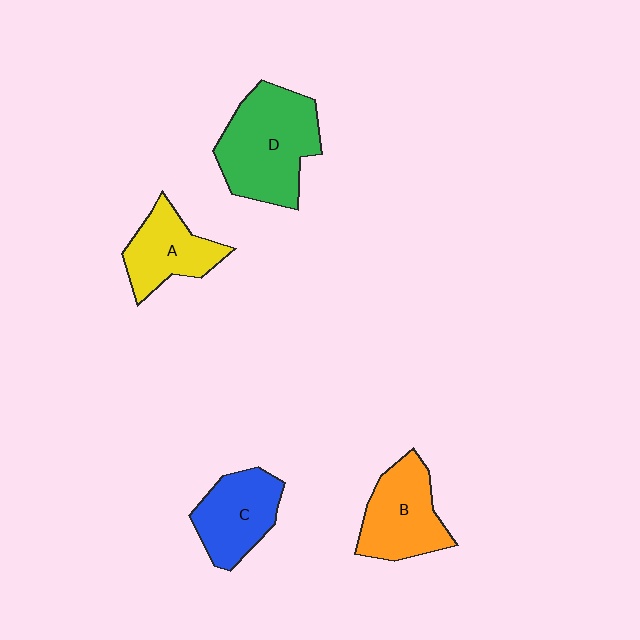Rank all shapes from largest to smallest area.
From largest to smallest: D (green), B (orange), C (blue), A (yellow).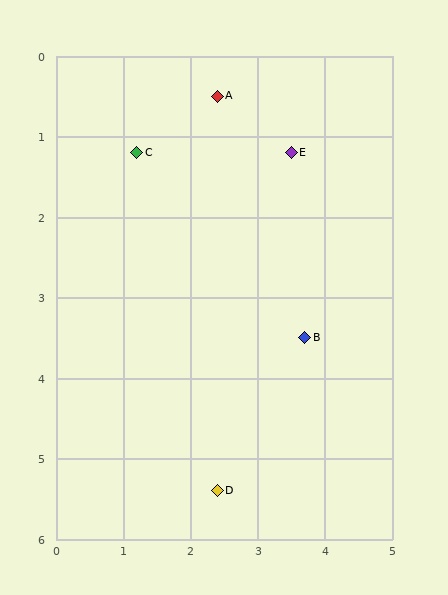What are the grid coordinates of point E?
Point E is at approximately (3.5, 1.2).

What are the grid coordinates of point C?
Point C is at approximately (1.2, 1.2).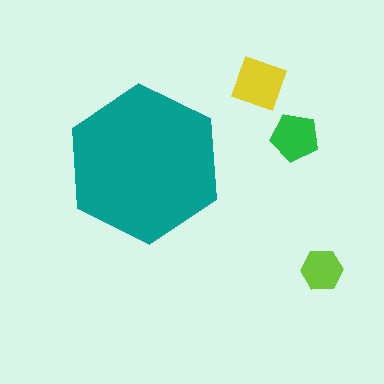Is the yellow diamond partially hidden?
No, the yellow diamond is fully visible.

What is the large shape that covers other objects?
A teal hexagon.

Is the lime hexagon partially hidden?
No, the lime hexagon is fully visible.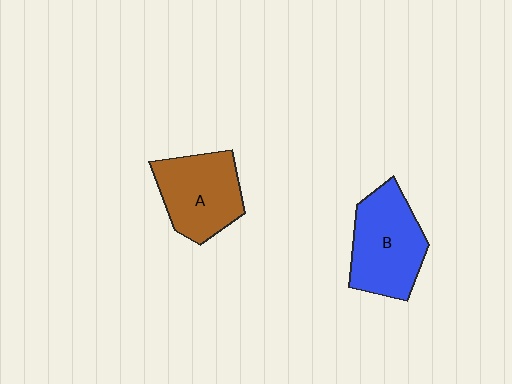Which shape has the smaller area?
Shape A (brown).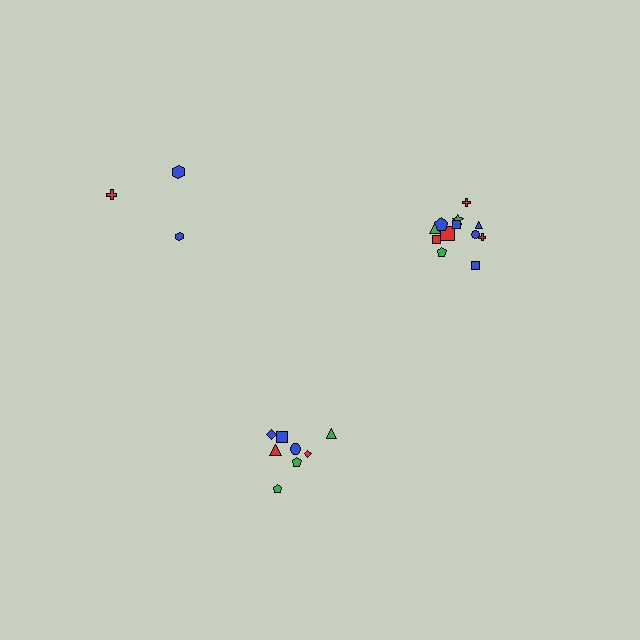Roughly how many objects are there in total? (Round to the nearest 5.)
Roughly 25 objects in total.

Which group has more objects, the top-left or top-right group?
The top-right group.